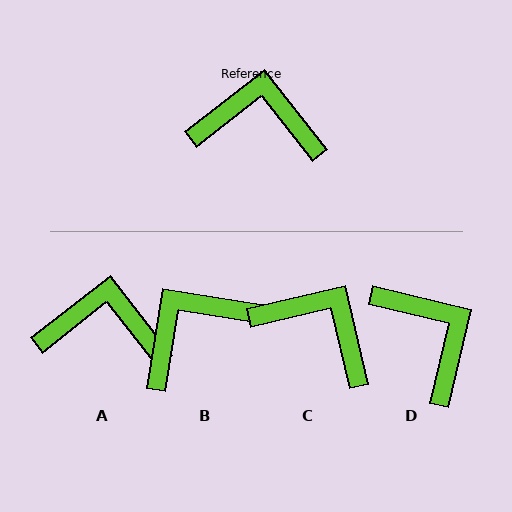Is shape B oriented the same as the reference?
No, it is off by about 43 degrees.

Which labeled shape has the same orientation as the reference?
A.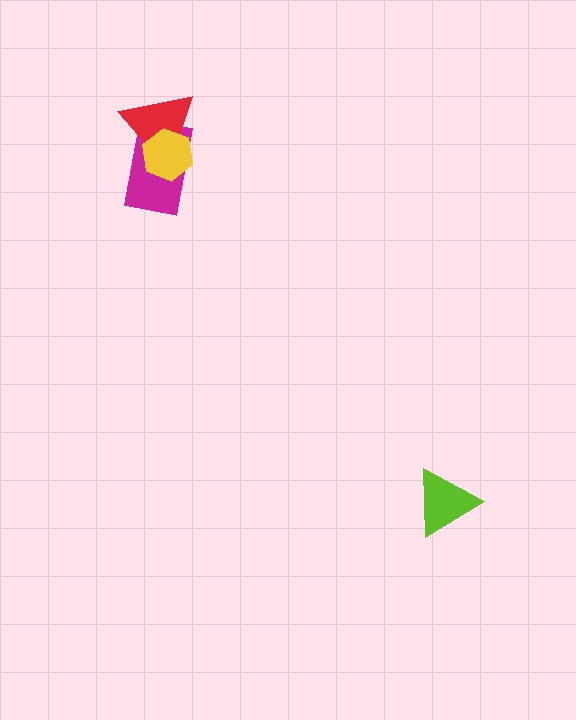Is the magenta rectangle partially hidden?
Yes, it is partially covered by another shape.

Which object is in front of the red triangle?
The yellow hexagon is in front of the red triangle.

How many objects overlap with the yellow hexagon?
2 objects overlap with the yellow hexagon.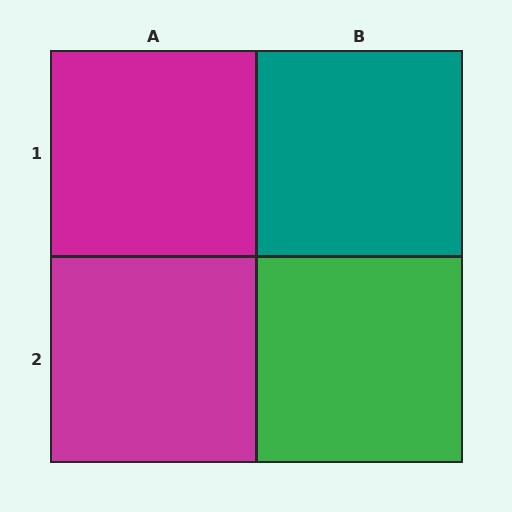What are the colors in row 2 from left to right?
Magenta, green.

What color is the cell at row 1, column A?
Magenta.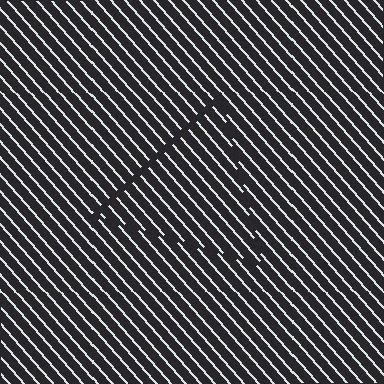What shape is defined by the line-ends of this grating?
An illusory triangle. The interior of the shape contains the same grating, shifted by half a period — the contour is defined by the phase discontinuity where line-ends from the inner and outer gratings abut.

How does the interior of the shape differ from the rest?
The interior of the shape contains the same grating, shifted by half a period — the contour is defined by the phase discontinuity where line-ends from the inner and outer gratings abut.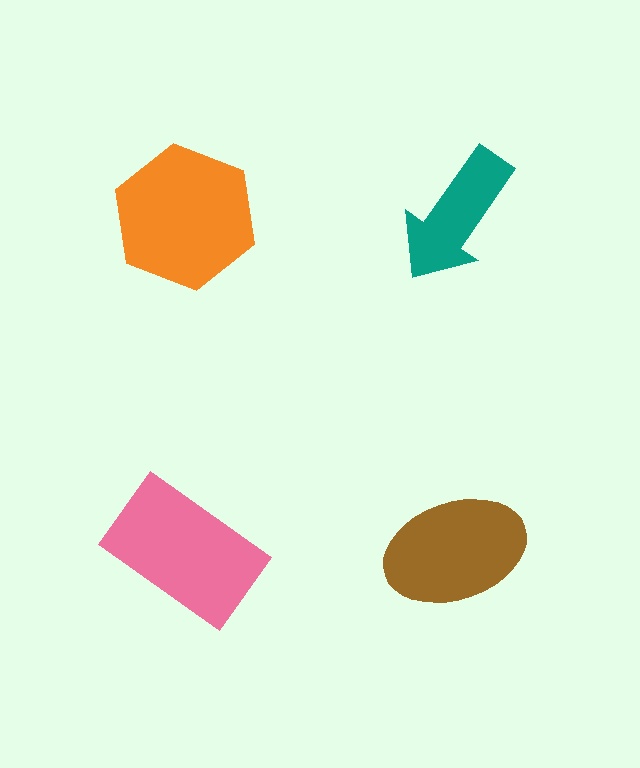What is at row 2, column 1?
A pink rectangle.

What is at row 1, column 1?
An orange hexagon.